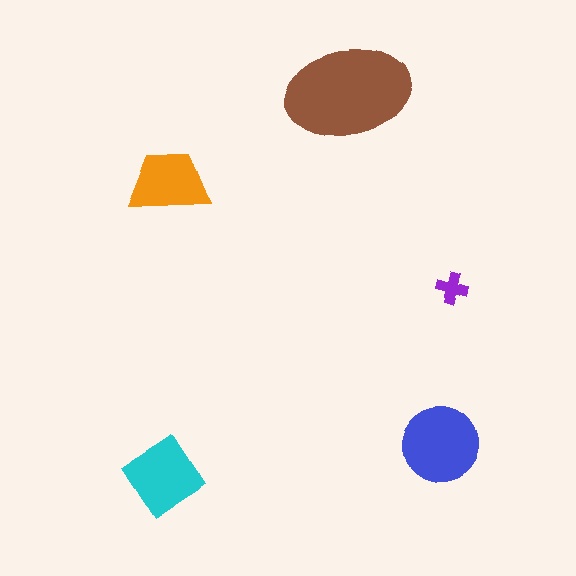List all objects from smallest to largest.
The purple cross, the orange trapezoid, the cyan diamond, the blue circle, the brown ellipse.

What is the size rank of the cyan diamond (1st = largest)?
3rd.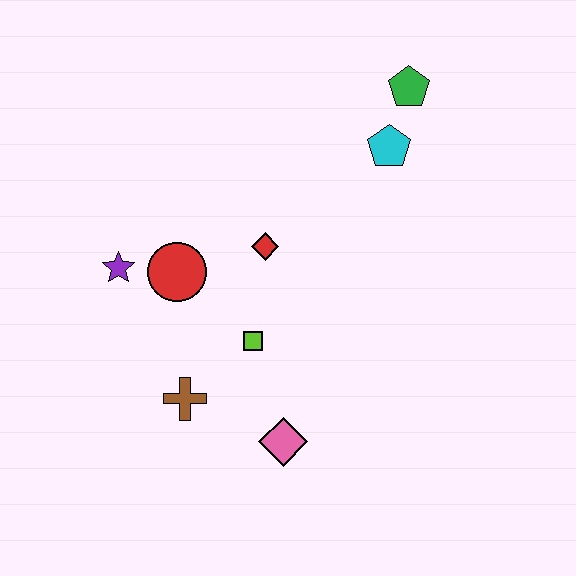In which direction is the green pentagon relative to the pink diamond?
The green pentagon is above the pink diamond.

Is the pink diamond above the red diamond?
No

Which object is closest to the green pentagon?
The cyan pentagon is closest to the green pentagon.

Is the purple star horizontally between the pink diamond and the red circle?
No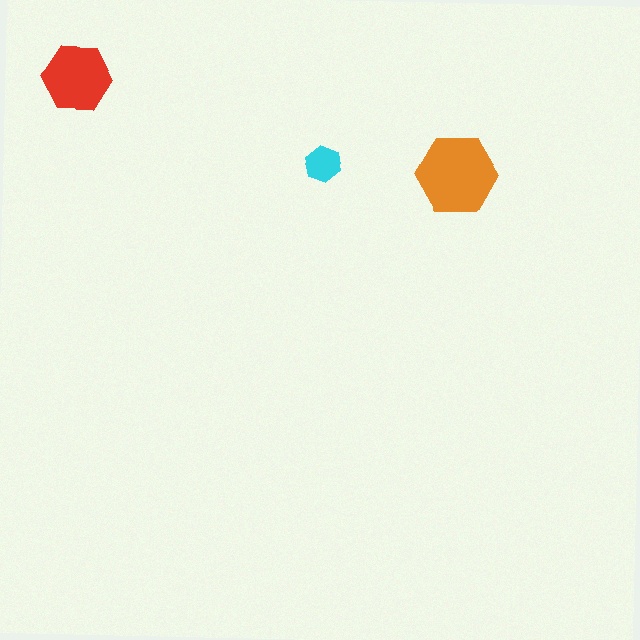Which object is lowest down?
The orange hexagon is bottommost.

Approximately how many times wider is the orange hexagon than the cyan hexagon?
About 2 times wider.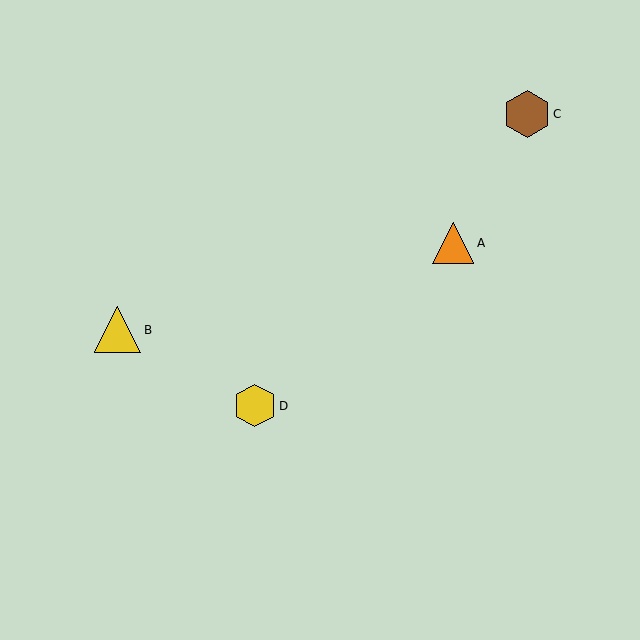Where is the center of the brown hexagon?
The center of the brown hexagon is at (527, 114).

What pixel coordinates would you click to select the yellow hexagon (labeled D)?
Click at (255, 406) to select the yellow hexagon D.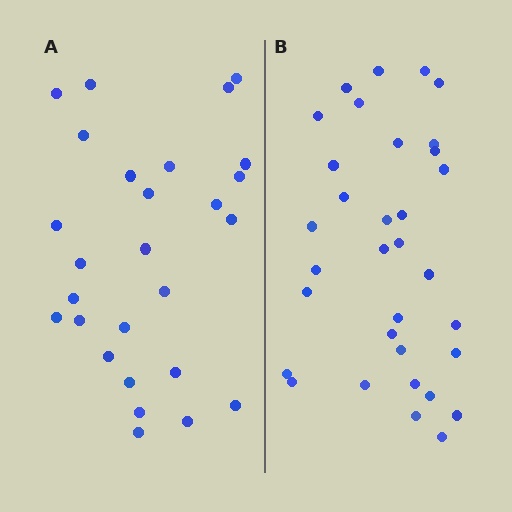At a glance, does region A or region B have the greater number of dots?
Region B (the right region) has more dots.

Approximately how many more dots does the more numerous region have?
Region B has about 6 more dots than region A.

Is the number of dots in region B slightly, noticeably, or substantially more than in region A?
Region B has only slightly more — the two regions are fairly close. The ratio is roughly 1.2 to 1.